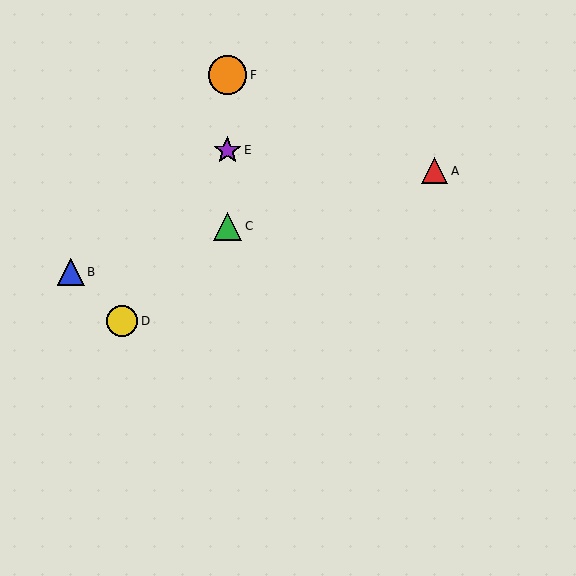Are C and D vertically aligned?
No, C is at x≈227 and D is at x≈122.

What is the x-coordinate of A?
Object A is at x≈435.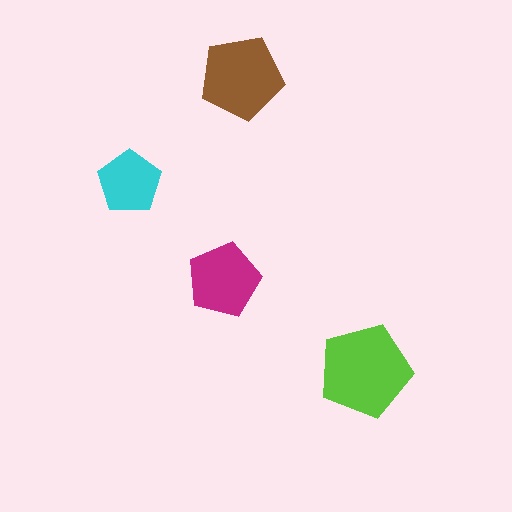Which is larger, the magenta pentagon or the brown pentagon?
The brown one.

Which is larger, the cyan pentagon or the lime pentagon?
The lime one.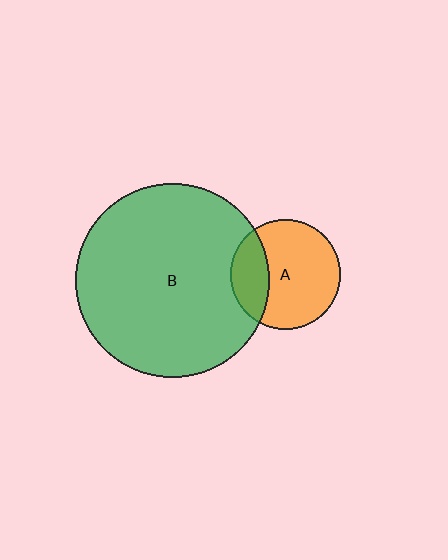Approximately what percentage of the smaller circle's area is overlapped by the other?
Approximately 25%.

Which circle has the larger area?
Circle B (green).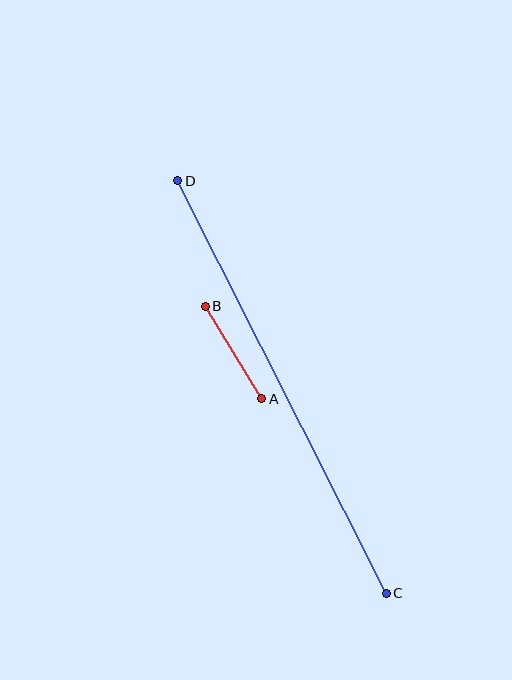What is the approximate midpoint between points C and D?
The midpoint is at approximately (282, 387) pixels.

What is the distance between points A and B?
The distance is approximately 108 pixels.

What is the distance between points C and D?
The distance is approximately 463 pixels.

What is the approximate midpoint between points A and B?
The midpoint is at approximately (233, 352) pixels.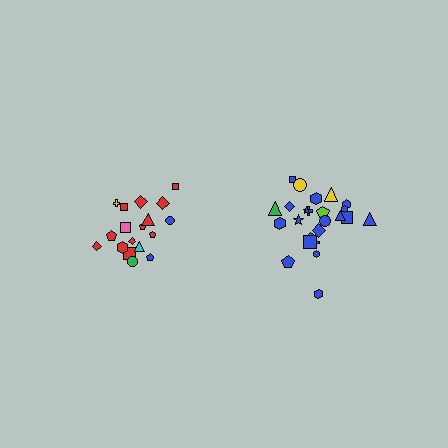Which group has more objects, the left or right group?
The right group.